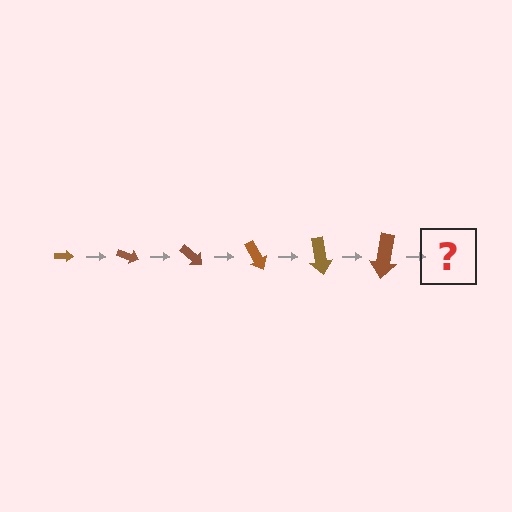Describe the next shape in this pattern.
It should be an arrow, larger than the previous one and rotated 120 degrees from the start.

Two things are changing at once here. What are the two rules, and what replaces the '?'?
The two rules are that the arrow grows larger each step and it rotates 20 degrees each step. The '?' should be an arrow, larger than the previous one and rotated 120 degrees from the start.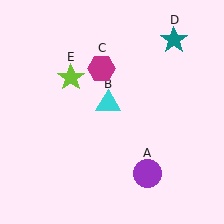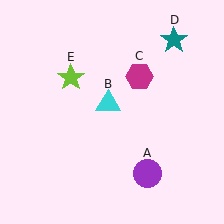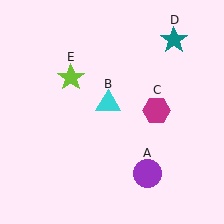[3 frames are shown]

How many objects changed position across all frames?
1 object changed position: magenta hexagon (object C).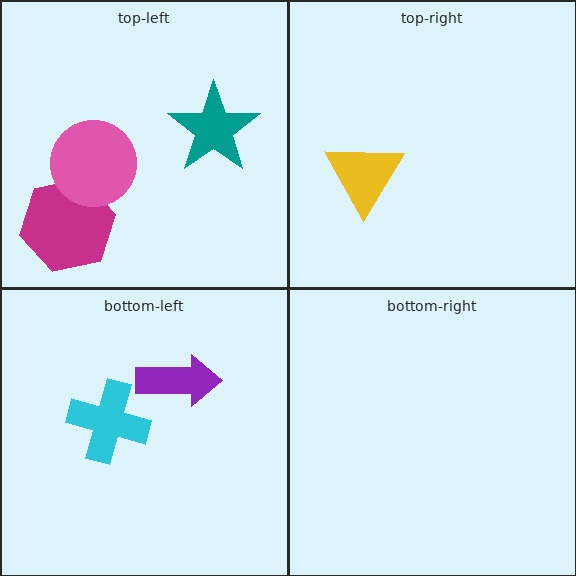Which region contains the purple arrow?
The bottom-left region.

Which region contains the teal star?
The top-left region.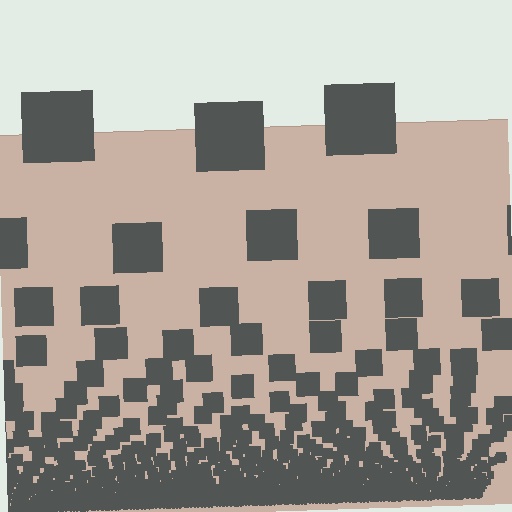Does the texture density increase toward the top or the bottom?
Density increases toward the bottom.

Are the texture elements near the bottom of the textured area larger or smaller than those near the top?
Smaller. The gradient is inverted — elements near the bottom are smaller and denser.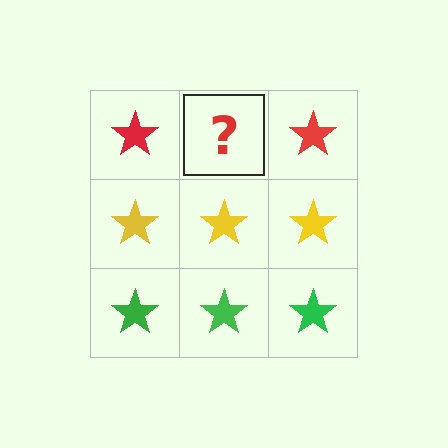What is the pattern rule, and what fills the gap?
The rule is that each row has a consistent color. The gap should be filled with a red star.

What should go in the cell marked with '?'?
The missing cell should contain a red star.